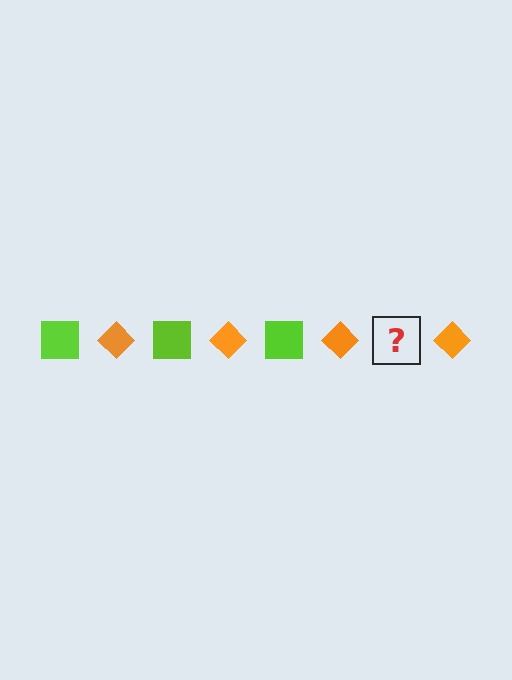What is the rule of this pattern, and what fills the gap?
The rule is that the pattern alternates between lime square and orange diamond. The gap should be filled with a lime square.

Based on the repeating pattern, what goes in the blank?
The blank should be a lime square.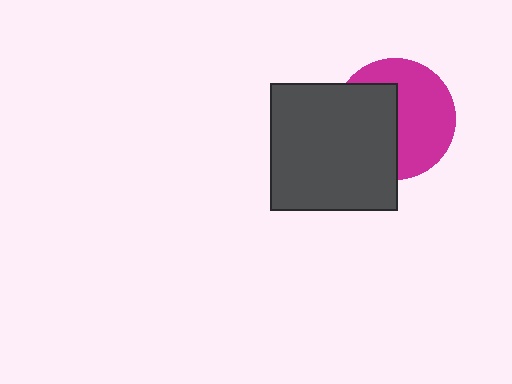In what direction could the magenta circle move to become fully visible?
The magenta circle could move right. That would shift it out from behind the dark gray square entirely.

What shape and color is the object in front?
The object in front is a dark gray square.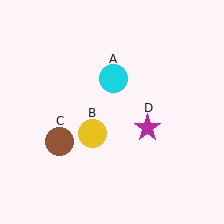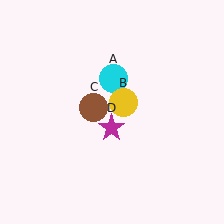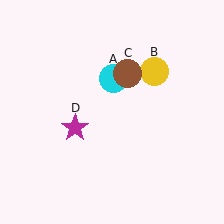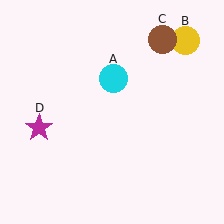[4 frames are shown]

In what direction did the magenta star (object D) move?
The magenta star (object D) moved left.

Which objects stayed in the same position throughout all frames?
Cyan circle (object A) remained stationary.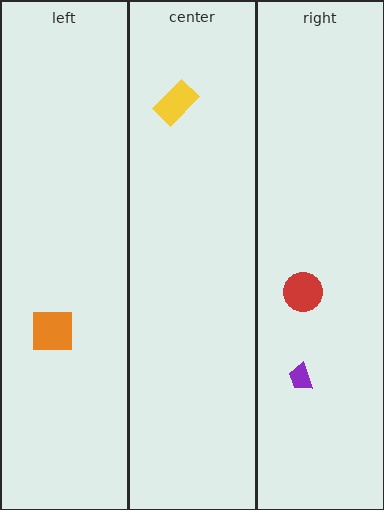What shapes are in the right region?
The red circle, the purple trapezoid.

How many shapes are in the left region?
1.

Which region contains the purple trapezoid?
The right region.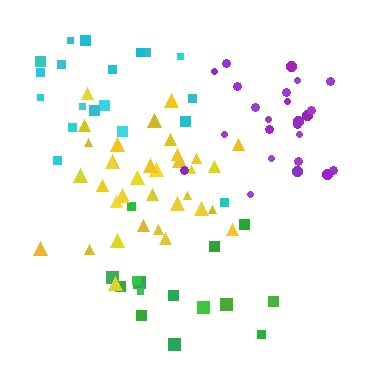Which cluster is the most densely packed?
Purple.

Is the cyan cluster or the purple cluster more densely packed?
Purple.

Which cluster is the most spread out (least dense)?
Cyan.